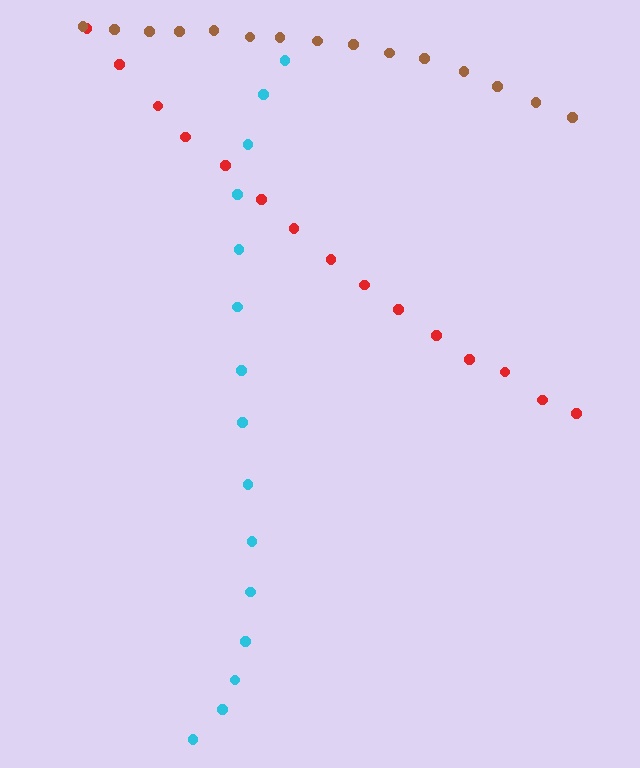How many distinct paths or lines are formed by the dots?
There are 3 distinct paths.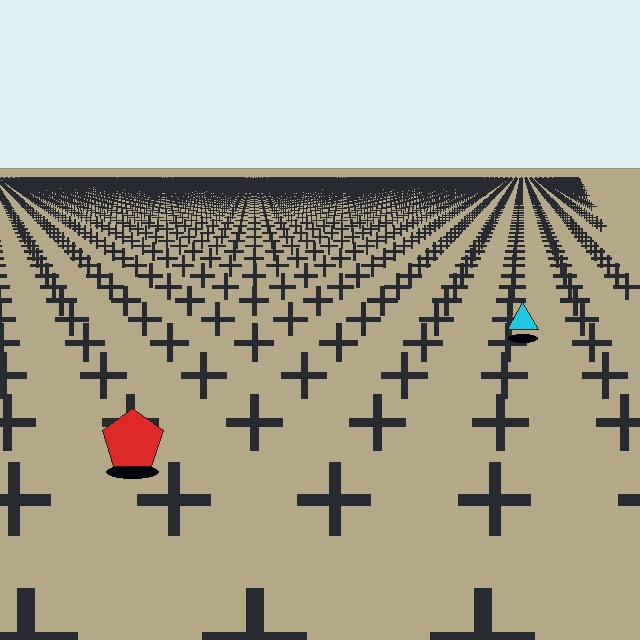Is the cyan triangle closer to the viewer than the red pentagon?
No. The red pentagon is closer — you can tell from the texture gradient: the ground texture is coarser near it.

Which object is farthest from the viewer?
The cyan triangle is farthest from the viewer. It appears smaller and the ground texture around it is denser.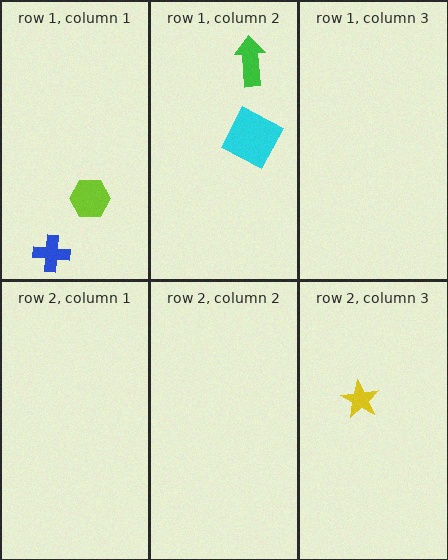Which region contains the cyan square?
The row 1, column 2 region.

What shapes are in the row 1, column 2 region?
The green arrow, the cyan square.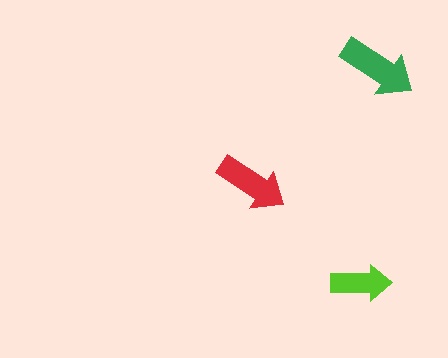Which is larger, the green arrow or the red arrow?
The green one.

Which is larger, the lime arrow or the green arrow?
The green one.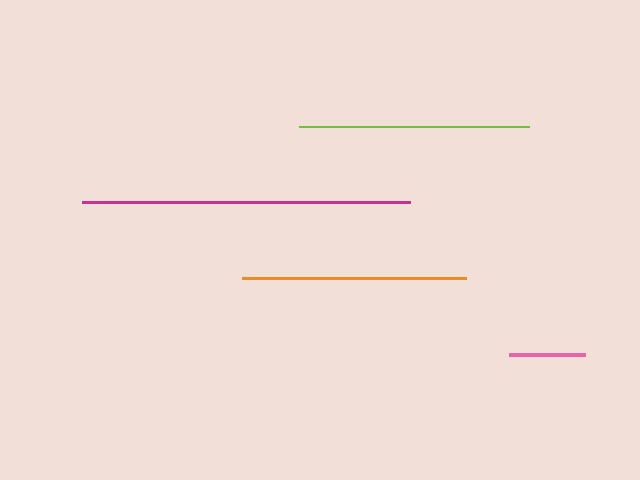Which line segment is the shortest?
The pink line is the shortest at approximately 77 pixels.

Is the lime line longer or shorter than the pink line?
The lime line is longer than the pink line.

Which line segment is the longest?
The magenta line is the longest at approximately 329 pixels.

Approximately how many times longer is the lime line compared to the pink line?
The lime line is approximately 3.0 times the length of the pink line.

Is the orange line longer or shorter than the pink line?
The orange line is longer than the pink line.